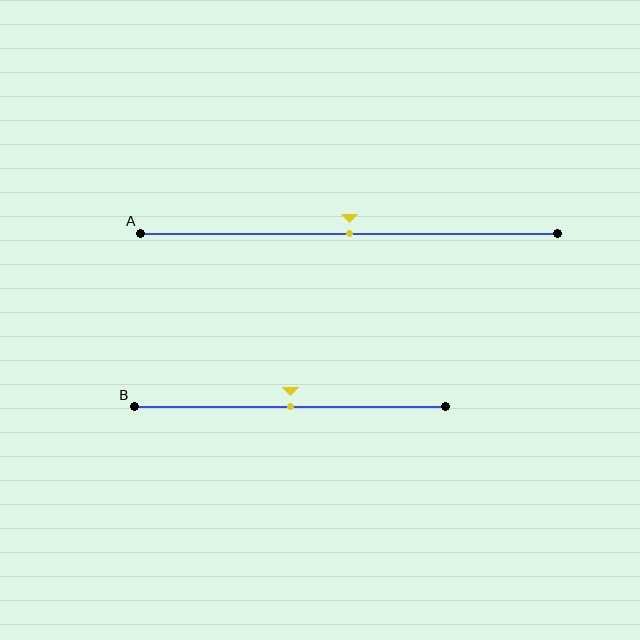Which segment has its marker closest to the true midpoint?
Segment A has its marker closest to the true midpoint.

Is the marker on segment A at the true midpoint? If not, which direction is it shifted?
Yes, the marker on segment A is at the true midpoint.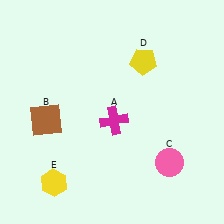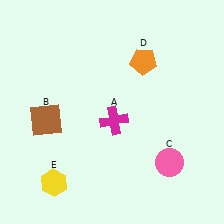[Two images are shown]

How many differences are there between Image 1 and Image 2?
There is 1 difference between the two images.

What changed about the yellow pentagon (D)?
In Image 1, D is yellow. In Image 2, it changed to orange.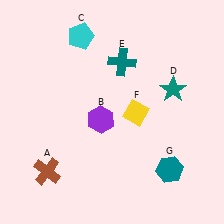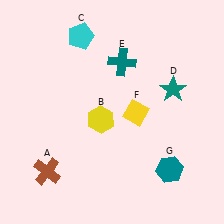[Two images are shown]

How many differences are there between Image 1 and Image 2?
There is 1 difference between the two images.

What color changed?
The hexagon (B) changed from purple in Image 1 to yellow in Image 2.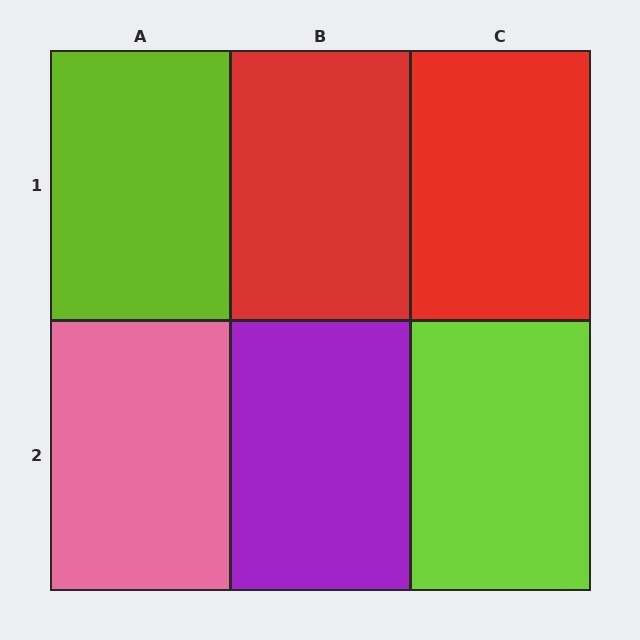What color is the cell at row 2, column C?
Lime.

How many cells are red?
2 cells are red.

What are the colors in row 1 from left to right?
Lime, red, red.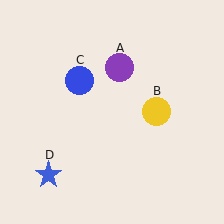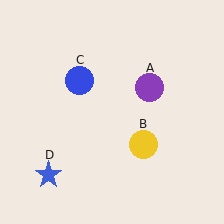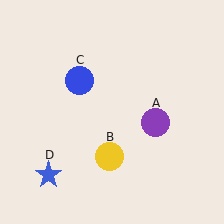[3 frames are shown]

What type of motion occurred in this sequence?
The purple circle (object A), yellow circle (object B) rotated clockwise around the center of the scene.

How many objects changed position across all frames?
2 objects changed position: purple circle (object A), yellow circle (object B).